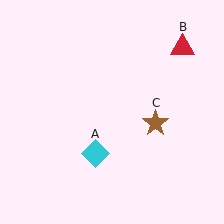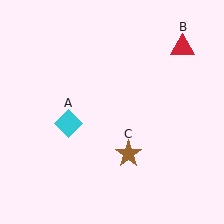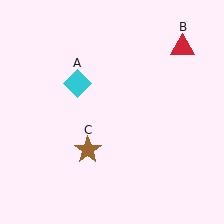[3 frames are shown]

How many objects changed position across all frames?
2 objects changed position: cyan diamond (object A), brown star (object C).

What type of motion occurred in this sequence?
The cyan diamond (object A), brown star (object C) rotated clockwise around the center of the scene.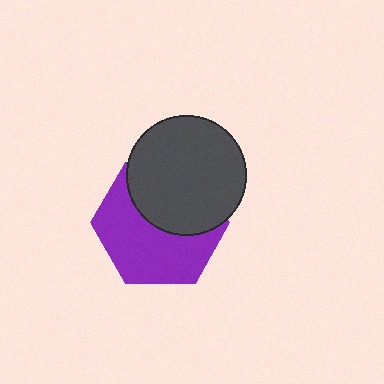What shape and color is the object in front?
The object in front is a dark gray circle.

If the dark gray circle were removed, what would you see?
You would see the complete purple hexagon.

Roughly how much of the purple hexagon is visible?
About half of it is visible (roughly 56%).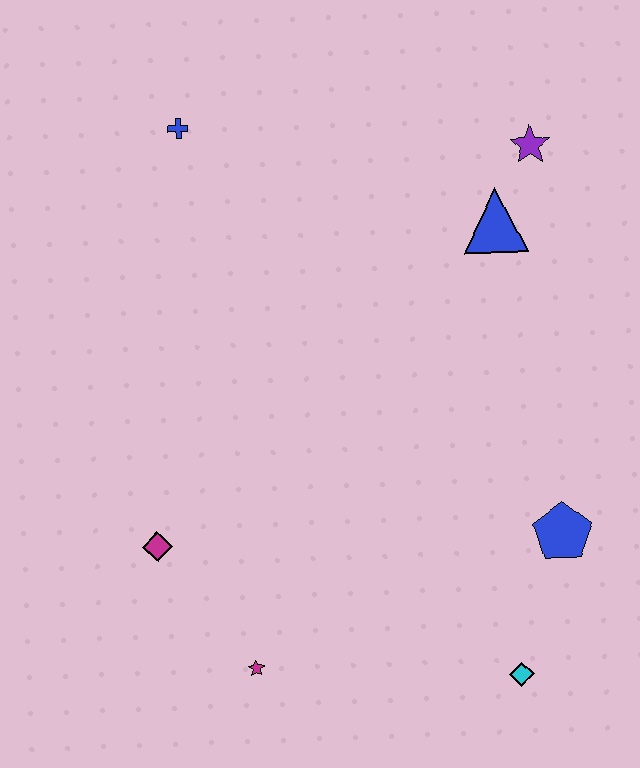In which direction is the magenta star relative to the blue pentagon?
The magenta star is to the left of the blue pentagon.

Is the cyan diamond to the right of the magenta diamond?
Yes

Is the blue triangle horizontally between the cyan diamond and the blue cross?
Yes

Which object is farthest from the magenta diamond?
The purple star is farthest from the magenta diamond.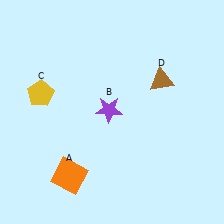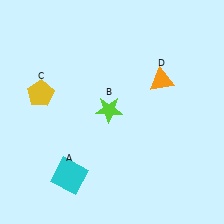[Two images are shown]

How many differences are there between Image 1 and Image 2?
There are 3 differences between the two images.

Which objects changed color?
A changed from orange to cyan. B changed from purple to lime. D changed from brown to orange.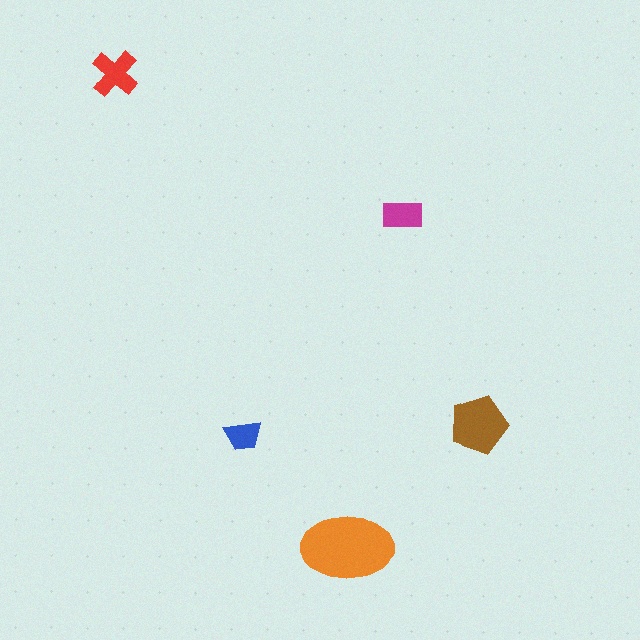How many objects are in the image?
There are 5 objects in the image.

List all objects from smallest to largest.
The blue trapezoid, the magenta rectangle, the red cross, the brown pentagon, the orange ellipse.